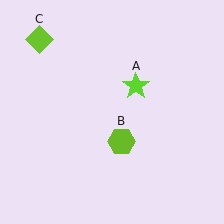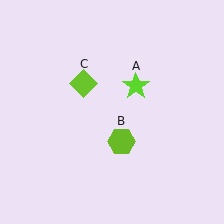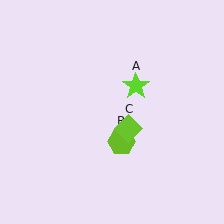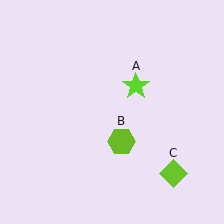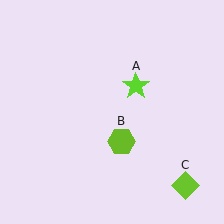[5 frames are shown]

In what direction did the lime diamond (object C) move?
The lime diamond (object C) moved down and to the right.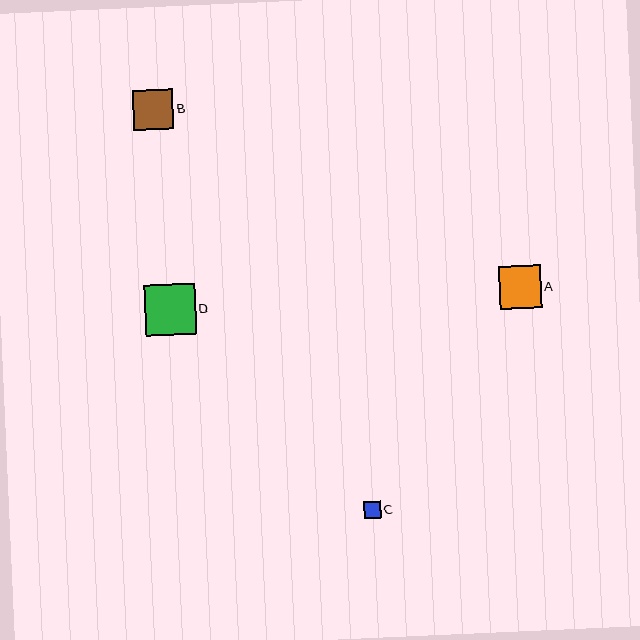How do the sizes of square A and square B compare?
Square A and square B are approximately the same size.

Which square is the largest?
Square D is the largest with a size of approximately 51 pixels.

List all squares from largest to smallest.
From largest to smallest: D, A, B, C.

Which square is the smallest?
Square C is the smallest with a size of approximately 17 pixels.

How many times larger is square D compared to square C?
Square D is approximately 3.0 times the size of square C.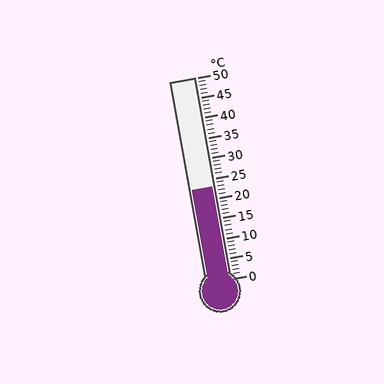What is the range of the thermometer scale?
The thermometer scale ranges from 0°C to 50°C.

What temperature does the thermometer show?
The thermometer shows approximately 23°C.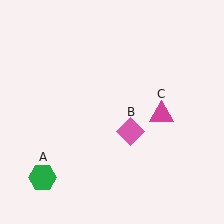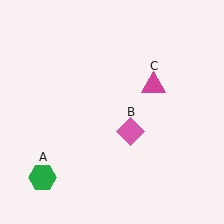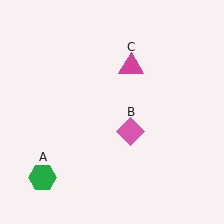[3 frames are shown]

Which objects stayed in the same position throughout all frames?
Green hexagon (object A) and pink diamond (object B) remained stationary.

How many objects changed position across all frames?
1 object changed position: magenta triangle (object C).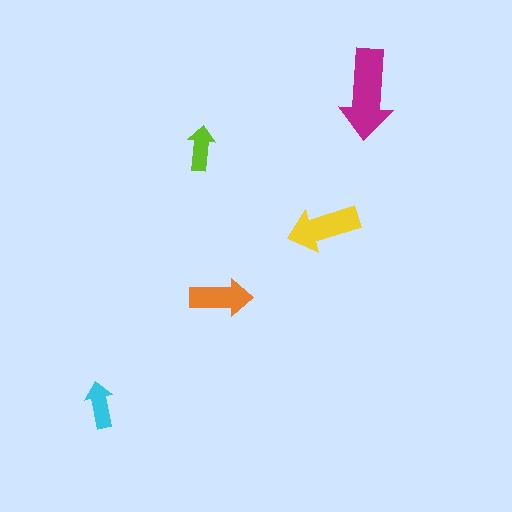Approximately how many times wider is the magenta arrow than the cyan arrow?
About 2 times wider.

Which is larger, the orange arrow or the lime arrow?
The orange one.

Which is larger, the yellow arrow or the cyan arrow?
The yellow one.